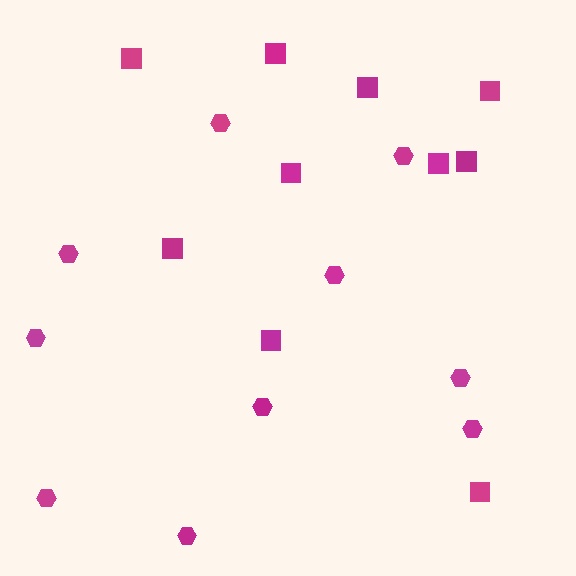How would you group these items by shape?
There are 2 groups: one group of squares (10) and one group of hexagons (10).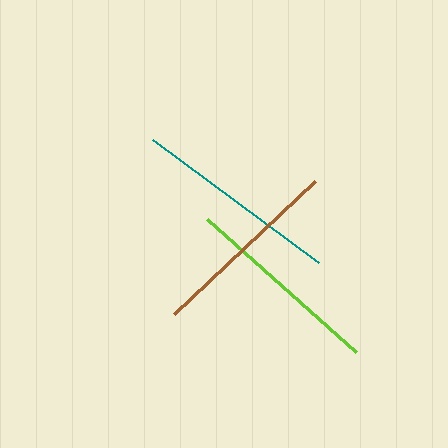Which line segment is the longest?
The teal line is the longest at approximately 207 pixels.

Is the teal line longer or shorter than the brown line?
The teal line is longer than the brown line.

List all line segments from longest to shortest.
From longest to shortest: teal, lime, brown.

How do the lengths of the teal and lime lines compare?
The teal and lime lines are approximately the same length.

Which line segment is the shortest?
The brown line is the shortest at approximately 194 pixels.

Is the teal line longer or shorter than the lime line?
The teal line is longer than the lime line.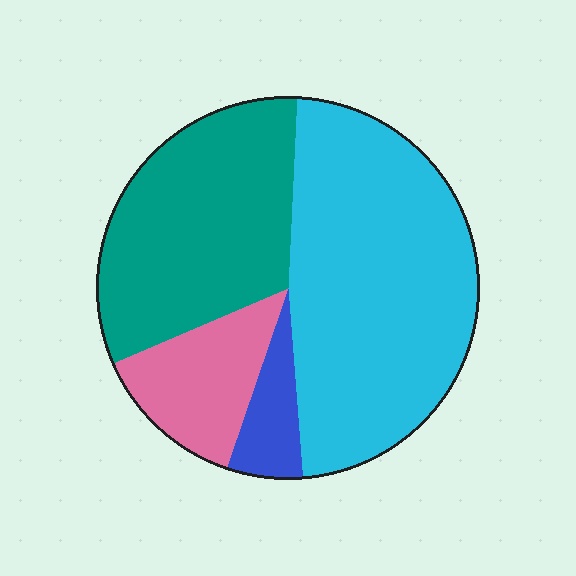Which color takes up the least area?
Blue, at roughly 5%.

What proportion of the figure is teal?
Teal takes up between a sixth and a third of the figure.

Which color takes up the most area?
Cyan, at roughly 50%.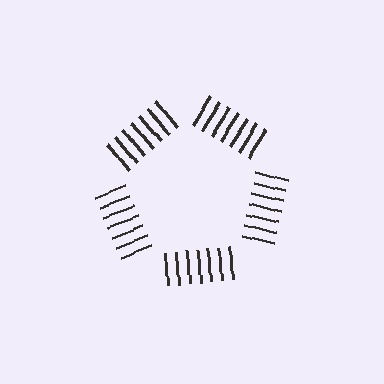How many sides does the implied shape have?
5 sides — the line-ends trace a pentagon.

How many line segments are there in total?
35 — 7 along each of the 5 edges.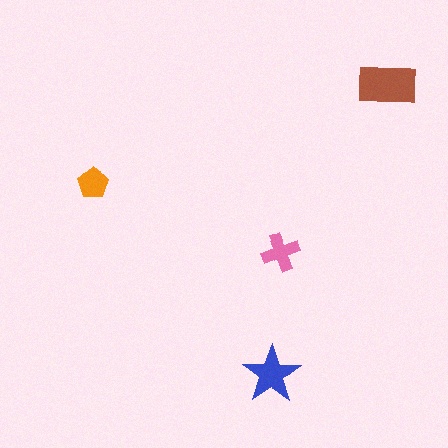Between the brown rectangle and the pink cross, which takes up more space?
The brown rectangle.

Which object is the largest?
The brown rectangle.